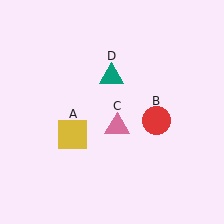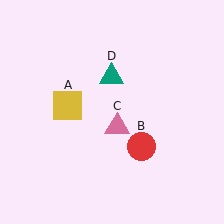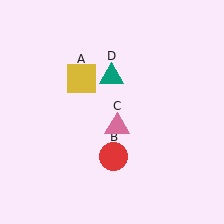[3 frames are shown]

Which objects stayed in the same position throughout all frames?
Pink triangle (object C) and teal triangle (object D) remained stationary.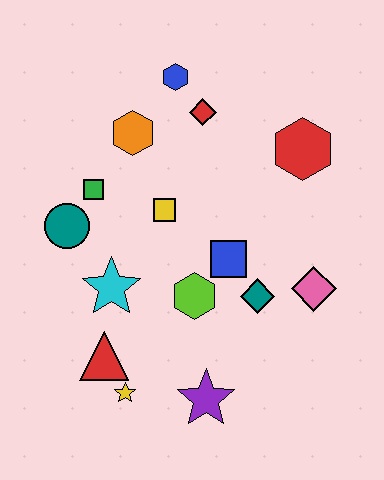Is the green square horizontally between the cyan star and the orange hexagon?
No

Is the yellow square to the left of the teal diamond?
Yes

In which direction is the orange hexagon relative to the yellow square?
The orange hexagon is above the yellow square.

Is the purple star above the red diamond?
No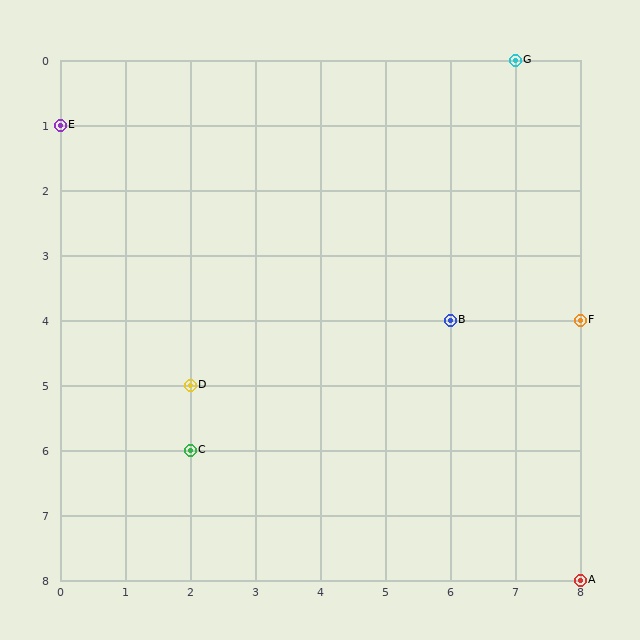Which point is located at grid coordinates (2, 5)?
Point D is at (2, 5).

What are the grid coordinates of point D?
Point D is at grid coordinates (2, 5).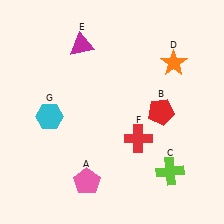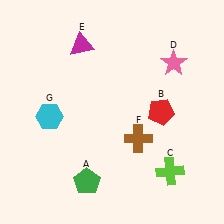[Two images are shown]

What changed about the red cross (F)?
In Image 1, F is red. In Image 2, it changed to brown.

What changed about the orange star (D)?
In Image 1, D is orange. In Image 2, it changed to pink.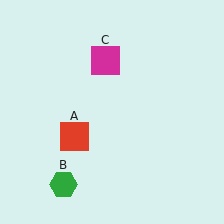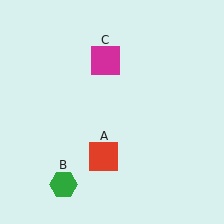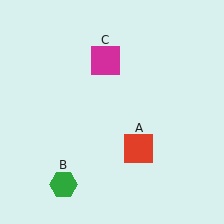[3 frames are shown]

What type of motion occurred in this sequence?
The red square (object A) rotated counterclockwise around the center of the scene.